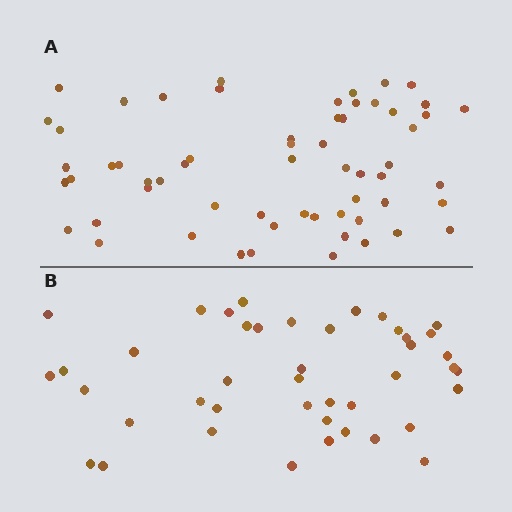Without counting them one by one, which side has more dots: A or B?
Region A (the top region) has more dots.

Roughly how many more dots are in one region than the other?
Region A has approximately 15 more dots than region B.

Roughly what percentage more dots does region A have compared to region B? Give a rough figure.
About 40% more.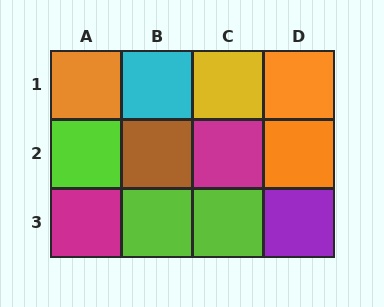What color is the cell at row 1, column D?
Orange.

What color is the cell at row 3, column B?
Lime.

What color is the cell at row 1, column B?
Cyan.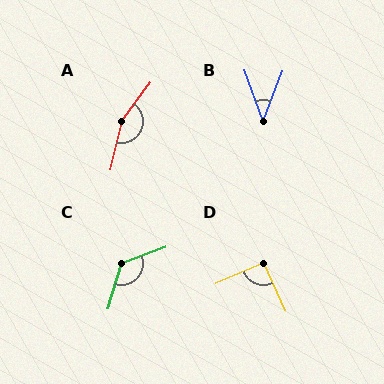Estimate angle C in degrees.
Approximately 127 degrees.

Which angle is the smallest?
B, at approximately 41 degrees.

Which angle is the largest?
A, at approximately 156 degrees.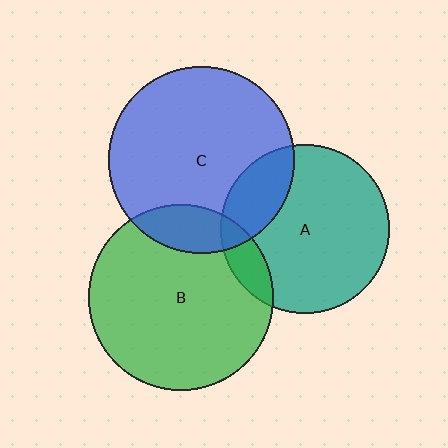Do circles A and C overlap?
Yes.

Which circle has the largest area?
Circle C (blue).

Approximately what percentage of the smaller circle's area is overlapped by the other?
Approximately 20%.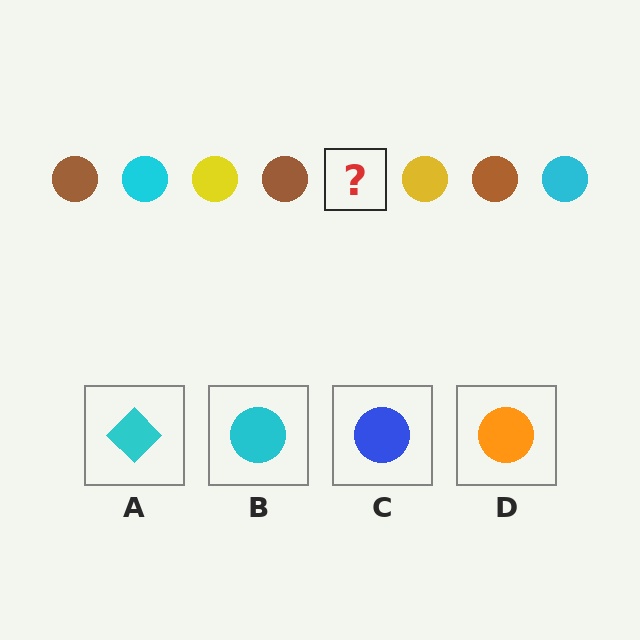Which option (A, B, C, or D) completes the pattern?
B.